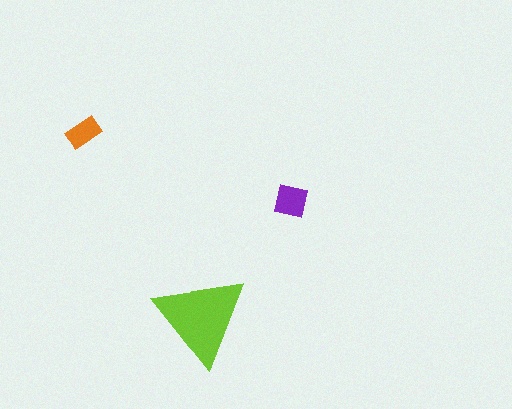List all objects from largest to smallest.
The lime triangle, the purple square, the orange rectangle.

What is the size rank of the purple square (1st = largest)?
2nd.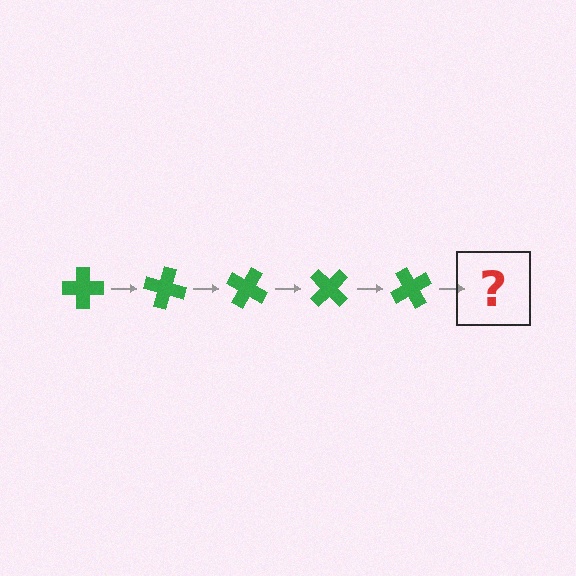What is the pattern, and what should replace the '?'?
The pattern is that the cross rotates 15 degrees each step. The '?' should be a green cross rotated 75 degrees.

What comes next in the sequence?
The next element should be a green cross rotated 75 degrees.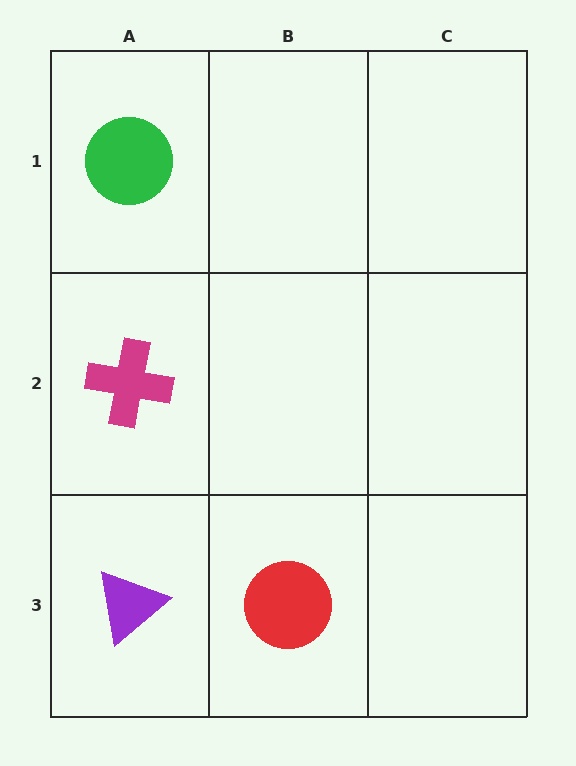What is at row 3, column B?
A red circle.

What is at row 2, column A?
A magenta cross.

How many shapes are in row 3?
2 shapes.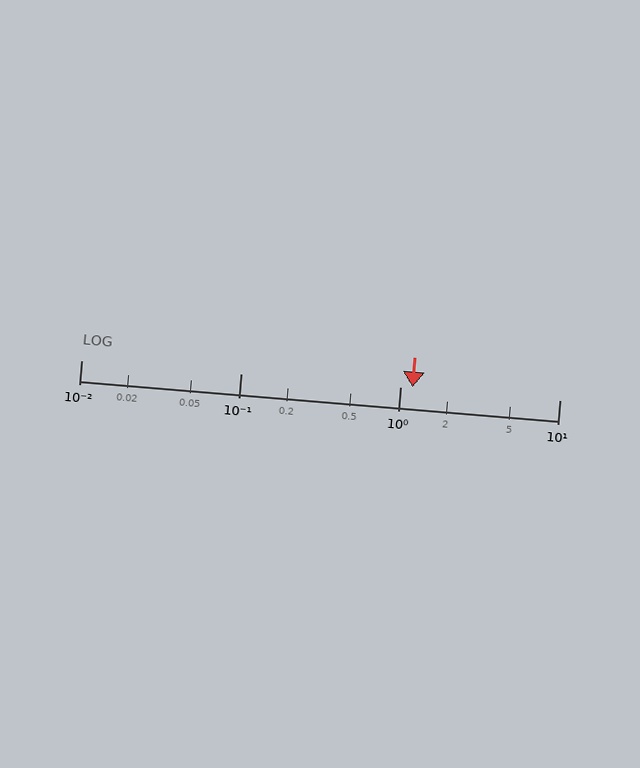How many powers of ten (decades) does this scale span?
The scale spans 3 decades, from 0.01 to 10.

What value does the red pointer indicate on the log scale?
The pointer indicates approximately 1.2.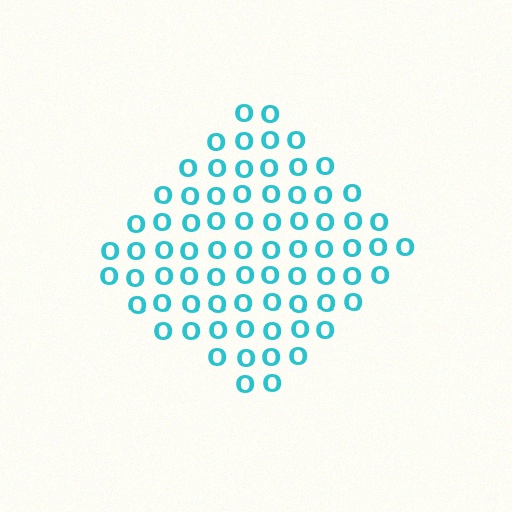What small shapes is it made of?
It is made of small letter O's.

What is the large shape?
The large shape is a diamond.